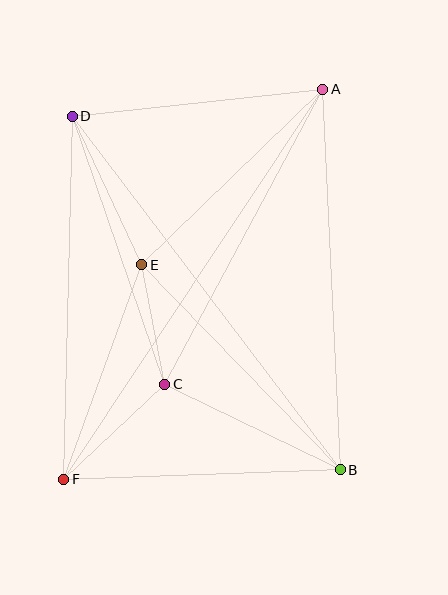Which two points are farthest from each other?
Points A and F are farthest from each other.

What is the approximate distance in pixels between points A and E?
The distance between A and E is approximately 252 pixels.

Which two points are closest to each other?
Points C and E are closest to each other.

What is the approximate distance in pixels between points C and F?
The distance between C and F is approximately 138 pixels.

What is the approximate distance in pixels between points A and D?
The distance between A and D is approximately 252 pixels.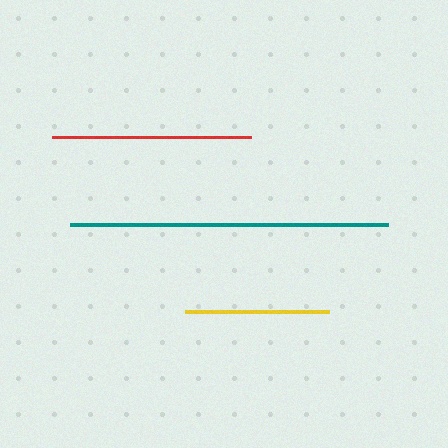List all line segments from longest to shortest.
From longest to shortest: teal, red, yellow.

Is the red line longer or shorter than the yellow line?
The red line is longer than the yellow line.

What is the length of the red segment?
The red segment is approximately 199 pixels long.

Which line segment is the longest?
The teal line is the longest at approximately 318 pixels.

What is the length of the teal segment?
The teal segment is approximately 318 pixels long.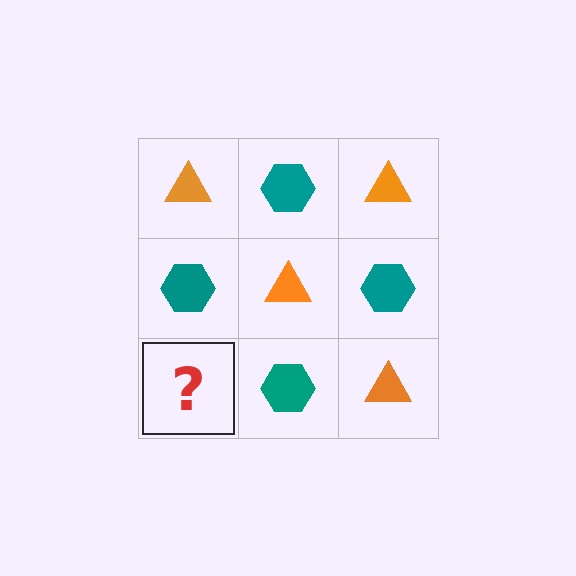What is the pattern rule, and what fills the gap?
The rule is that it alternates orange triangle and teal hexagon in a checkerboard pattern. The gap should be filled with an orange triangle.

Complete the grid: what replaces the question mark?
The question mark should be replaced with an orange triangle.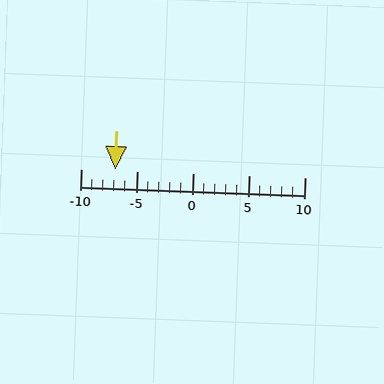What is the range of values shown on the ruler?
The ruler shows values from -10 to 10.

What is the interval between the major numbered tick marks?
The major tick marks are spaced 5 units apart.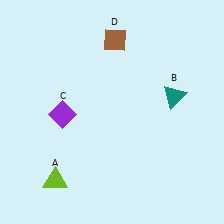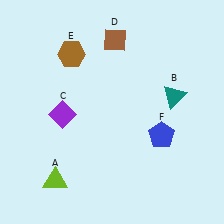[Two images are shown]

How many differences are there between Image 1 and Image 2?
There are 2 differences between the two images.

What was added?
A brown hexagon (E), a blue pentagon (F) were added in Image 2.